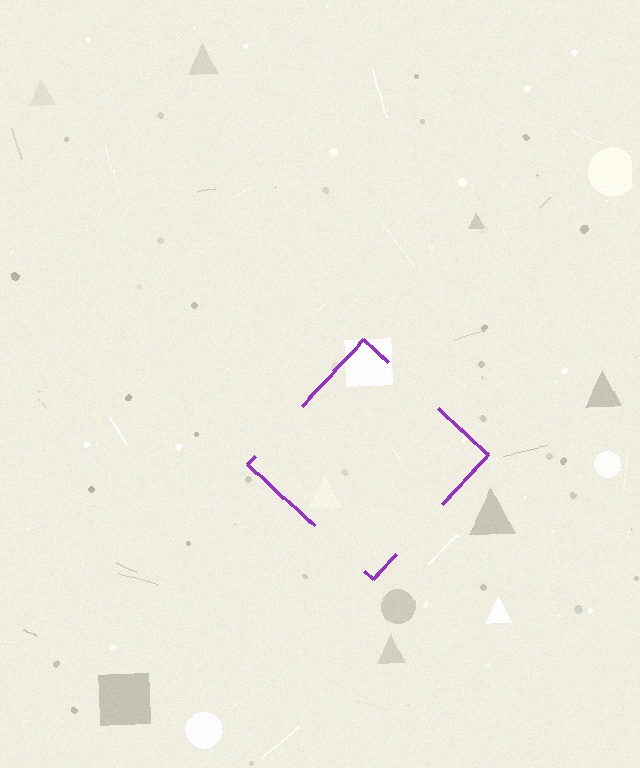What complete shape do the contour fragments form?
The contour fragments form a diamond.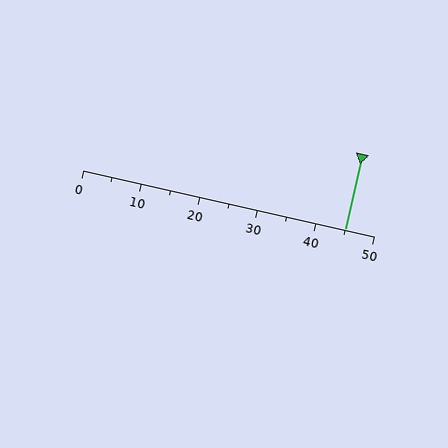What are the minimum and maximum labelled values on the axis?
The axis runs from 0 to 50.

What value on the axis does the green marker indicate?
The marker indicates approximately 45.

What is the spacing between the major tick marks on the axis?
The major ticks are spaced 10 apart.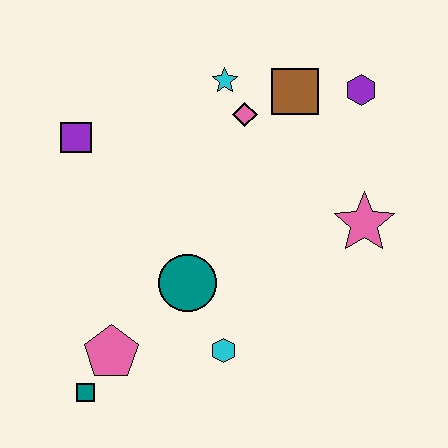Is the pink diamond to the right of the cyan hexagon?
Yes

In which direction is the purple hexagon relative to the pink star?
The purple hexagon is above the pink star.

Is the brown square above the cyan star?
No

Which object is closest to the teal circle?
The cyan hexagon is closest to the teal circle.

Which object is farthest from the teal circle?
The purple hexagon is farthest from the teal circle.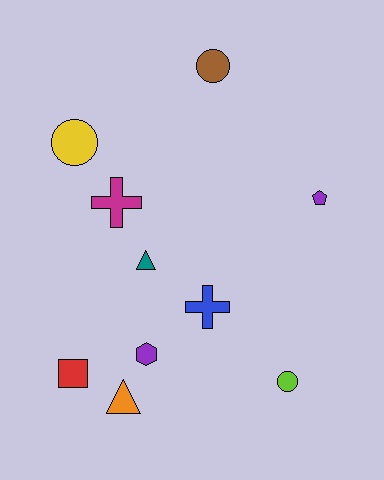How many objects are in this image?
There are 10 objects.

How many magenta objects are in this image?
There is 1 magenta object.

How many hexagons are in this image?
There is 1 hexagon.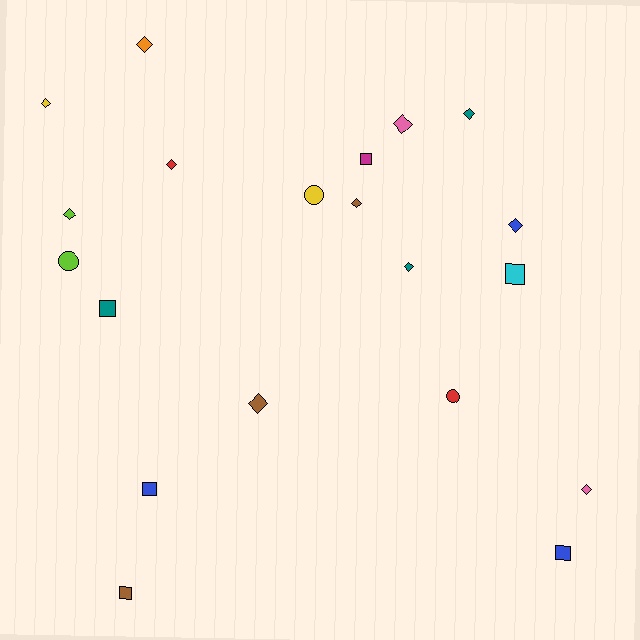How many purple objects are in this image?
There are no purple objects.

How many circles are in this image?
There are 3 circles.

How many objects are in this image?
There are 20 objects.